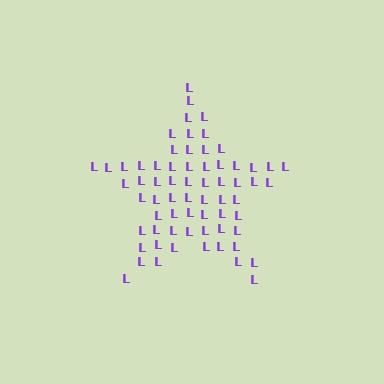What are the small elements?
The small elements are letter L's.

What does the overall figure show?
The overall figure shows a star.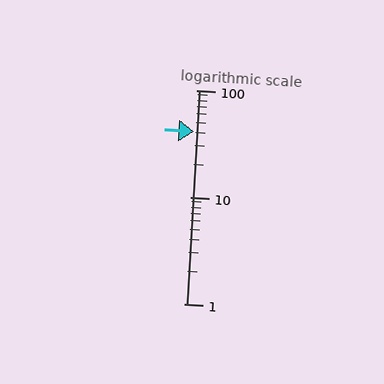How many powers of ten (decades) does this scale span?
The scale spans 2 decades, from 1 to 100.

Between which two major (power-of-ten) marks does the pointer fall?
The pointer is between 10 and 100.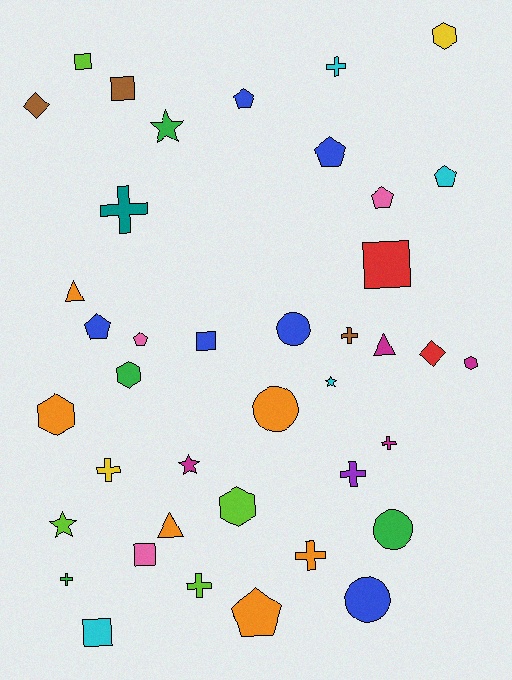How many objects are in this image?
There are 40 objects.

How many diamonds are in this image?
There are 2 diamonds.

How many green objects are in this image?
There are 4 green objects.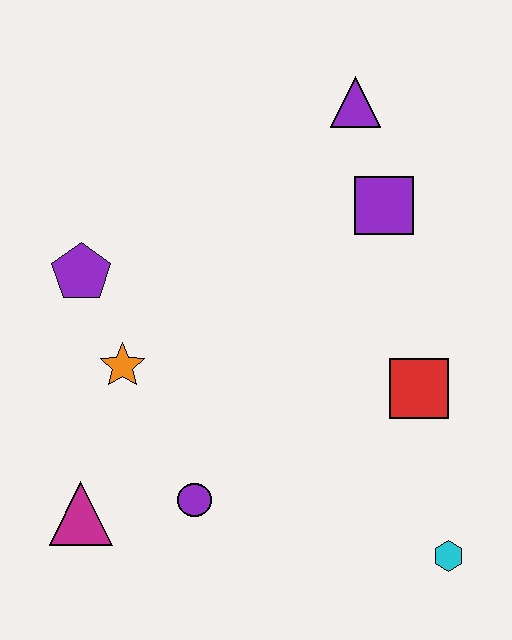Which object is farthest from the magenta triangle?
The purple triangle is farthest from the magenta triangle.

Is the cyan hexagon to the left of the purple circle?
No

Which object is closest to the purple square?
The purple triangle is closest to the purple square.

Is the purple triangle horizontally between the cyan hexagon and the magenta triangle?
Yes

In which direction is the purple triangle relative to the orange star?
The purple triangle is above the orange star.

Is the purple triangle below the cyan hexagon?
No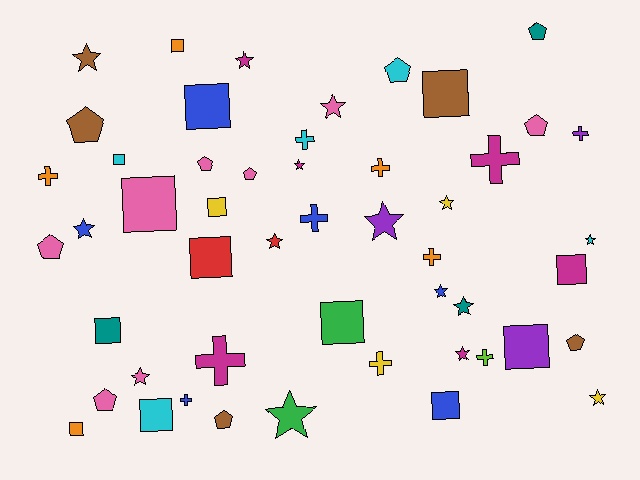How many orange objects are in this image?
There are 5 orange objects.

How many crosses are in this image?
There are 11 crosses.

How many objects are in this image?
There are 50 objects.